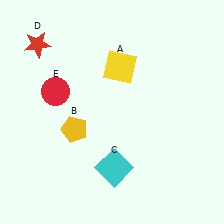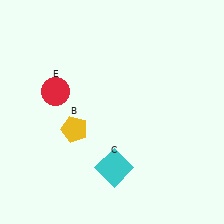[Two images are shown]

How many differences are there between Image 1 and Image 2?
There are 2 differences between the two images.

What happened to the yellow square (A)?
The yellow square (A) was removed in Image 2. It was in the top-right area of Image 1.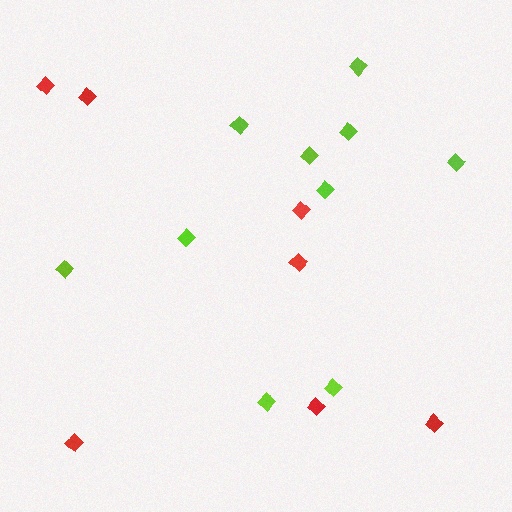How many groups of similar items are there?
There are 2 groups: one group of lime diamonds (10) and one group of red diamonds (7).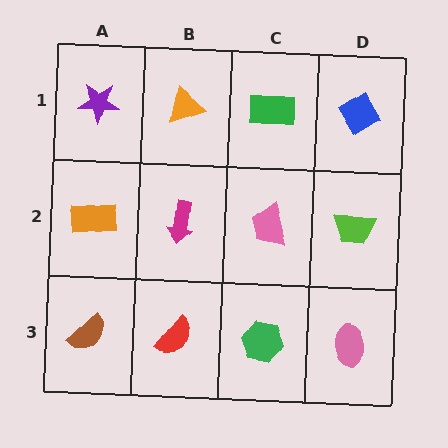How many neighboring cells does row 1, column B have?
3.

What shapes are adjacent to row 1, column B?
A magenta arrow (row 2, column B), a purple star (row 1, column A), a green rectangle (row 1, column C).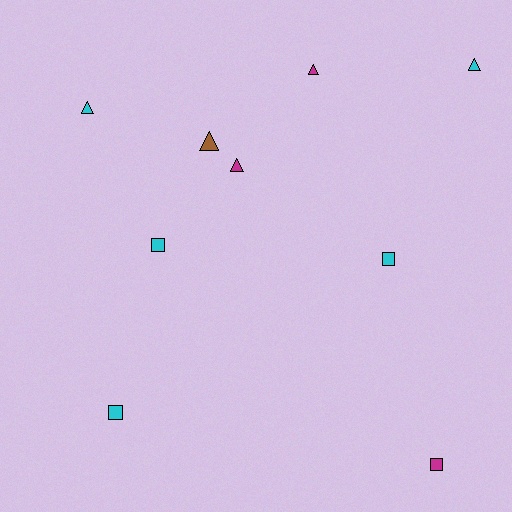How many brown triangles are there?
There is 1 brown triangle.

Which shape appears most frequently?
Triangle, with 5 objects.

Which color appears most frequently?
Cyan, with 5 objects.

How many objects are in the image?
There are 9 objects.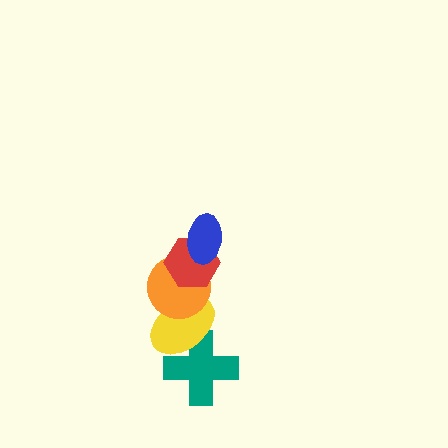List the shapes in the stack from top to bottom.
From top to bottom: the blue ellipse, the red hexagon, the orange circle, the yellow ellipse, the teal cross.